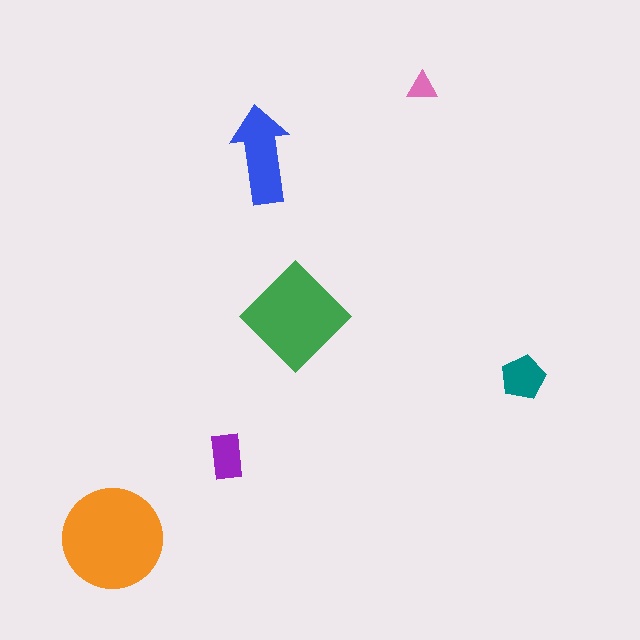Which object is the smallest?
The pink triangle.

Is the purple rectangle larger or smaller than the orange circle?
Smaller.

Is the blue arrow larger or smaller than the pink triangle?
Larger.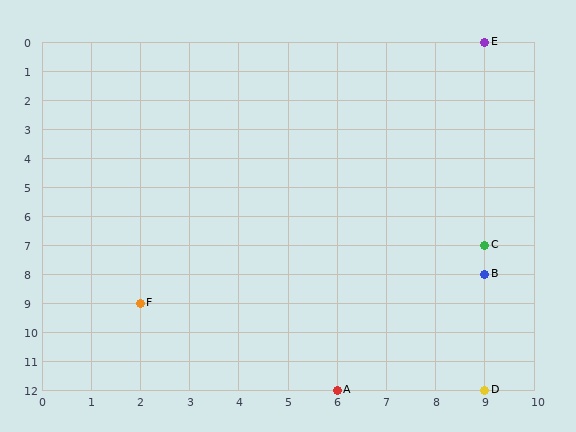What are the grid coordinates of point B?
Point B is at grid coordinates (9, 8).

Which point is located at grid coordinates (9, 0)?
Point E is at (9, 0).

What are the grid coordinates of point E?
Point E is at grid coordinates (9, 0).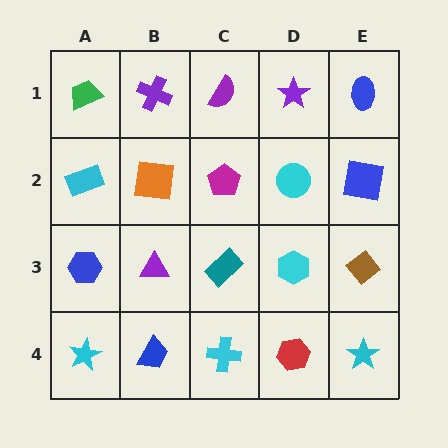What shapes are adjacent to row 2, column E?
A blue ellipse (row 1, column E), a brown diamond (row 3, column E), a cyan circle (row 2, column D).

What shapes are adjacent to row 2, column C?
A purple semicircle (row 1, column C), a teal rectangle (row 3, column C), an orange square (row 2, column B), a cyan circle (row 2, column D).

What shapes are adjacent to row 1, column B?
An orange square (row 2, column B), a green trapezoid (row 1, column A), a purple semicircle (row 1, column C).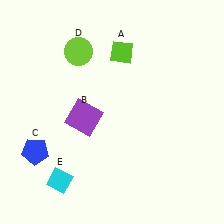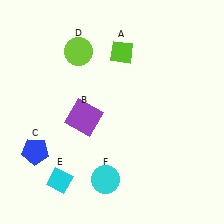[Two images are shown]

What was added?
A cyan circle (F) was added in Image 2.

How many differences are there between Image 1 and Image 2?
There is 1 difference between the two images.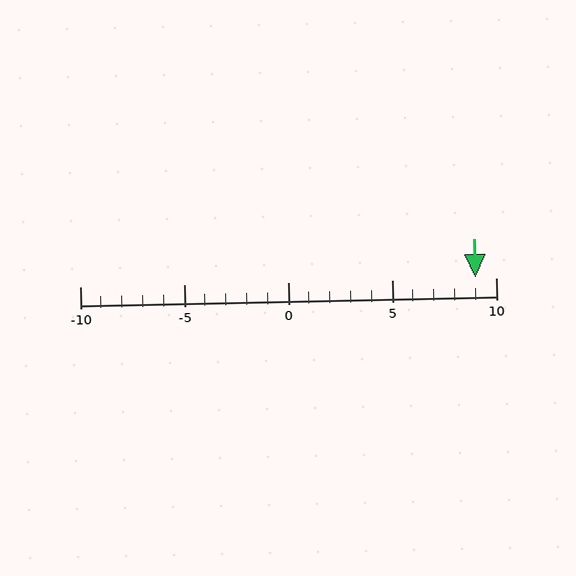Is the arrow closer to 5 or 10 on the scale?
The arrow is closer to 10.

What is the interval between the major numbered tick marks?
The major tick marks are spaced 5 units apart.